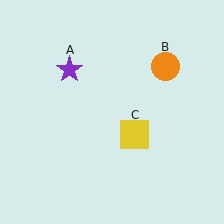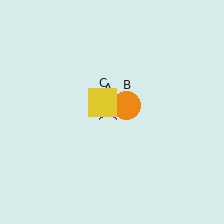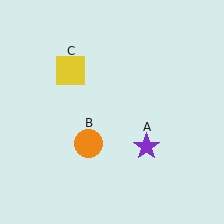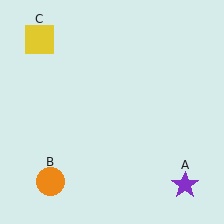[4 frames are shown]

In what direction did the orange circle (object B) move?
The orange circle (object B) moved down and to the left.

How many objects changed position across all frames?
3 objects changed position: purple star (object A), orange circle (object B), yellow square (object C).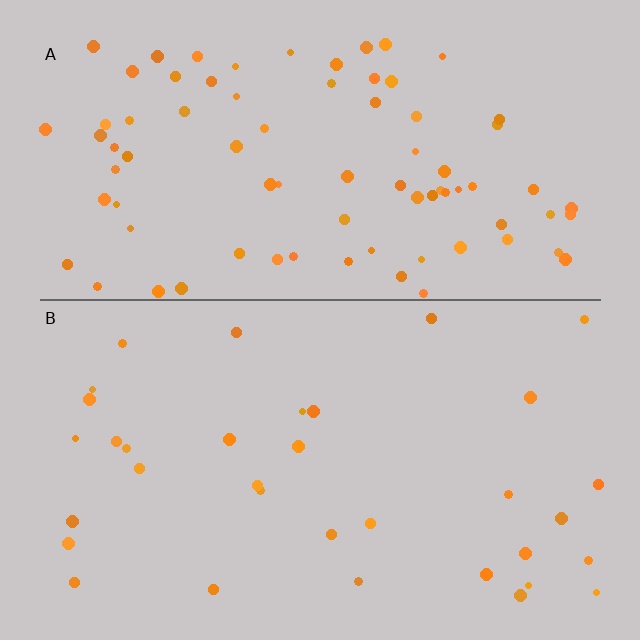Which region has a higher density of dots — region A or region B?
A (the top).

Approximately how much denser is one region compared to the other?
Approximately 2.4× — region A over region B.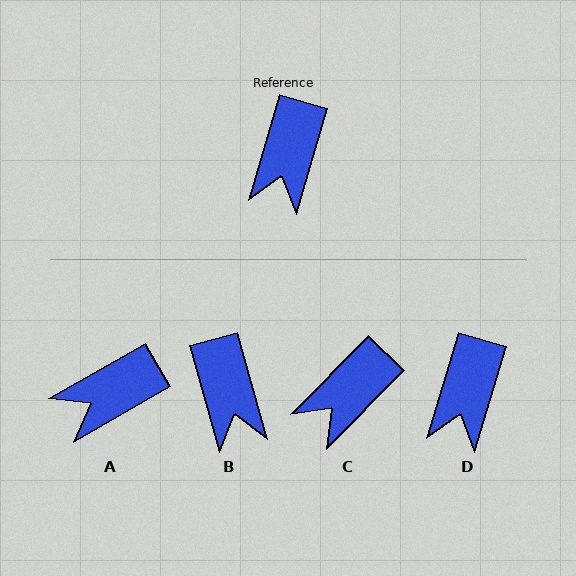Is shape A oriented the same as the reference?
No, it is off by about 44 degrees.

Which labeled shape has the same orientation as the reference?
D.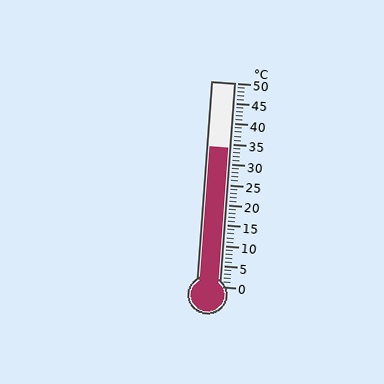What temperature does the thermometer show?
The thermometer shows approximately 34°C.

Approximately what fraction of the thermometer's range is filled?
The thermometer is filled to approximately 70% of its range.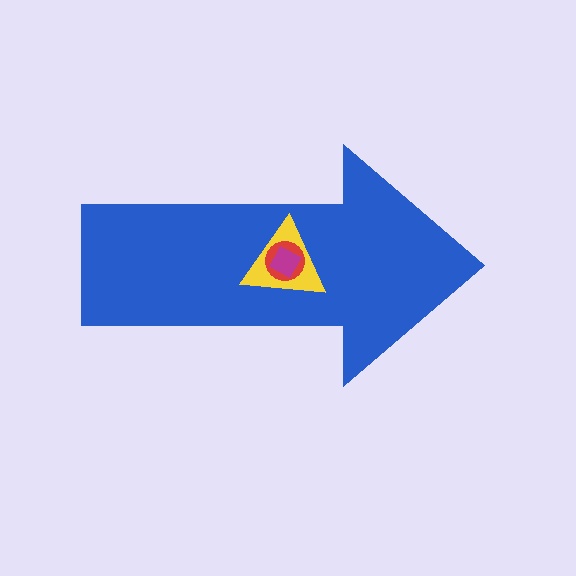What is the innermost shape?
The magenta square.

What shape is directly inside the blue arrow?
The yellow triangle.